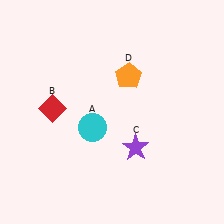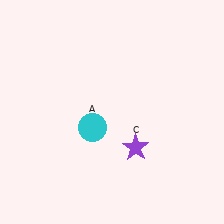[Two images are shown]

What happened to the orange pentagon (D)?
The orange pentagon (D) was removed in Image 2. It was in the top-right area of Image 1.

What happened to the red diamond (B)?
The red diamond (B) was removed in Image 2. It was in the top-left area of Image 1.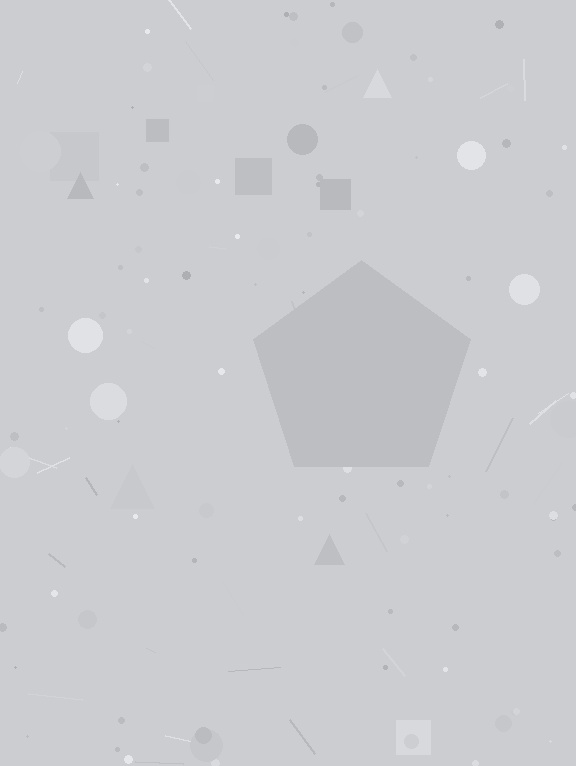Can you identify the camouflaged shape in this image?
The camouflaged shape is a pentagon.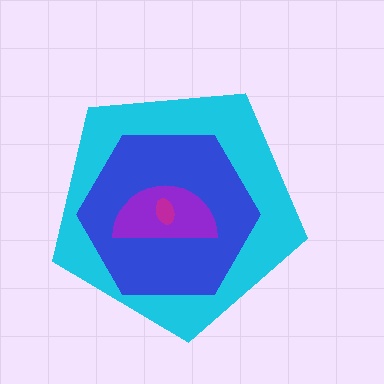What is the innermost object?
The magenta ellipse.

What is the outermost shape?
The cyan pentagon.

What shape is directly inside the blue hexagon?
The purple semicircle.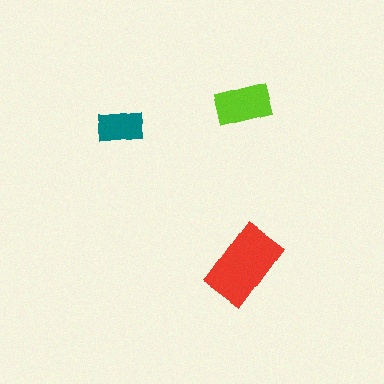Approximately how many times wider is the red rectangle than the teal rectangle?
About 1.5 times wider.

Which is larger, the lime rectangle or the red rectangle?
The red one.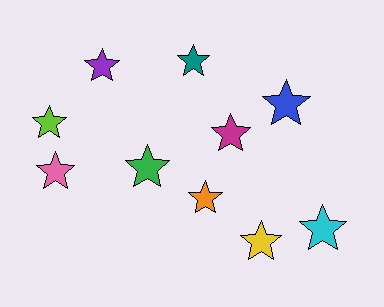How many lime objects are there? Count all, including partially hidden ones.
There is 1 lime object.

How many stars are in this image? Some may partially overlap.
There are 10 stars.